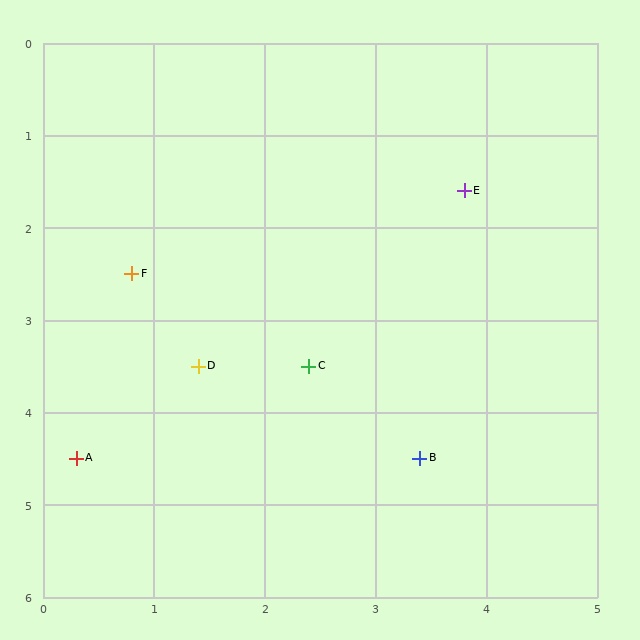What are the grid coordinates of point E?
Point E is at approximately (3.8, 1.6).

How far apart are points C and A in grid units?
Points C and A are about 2.3 grid units apart.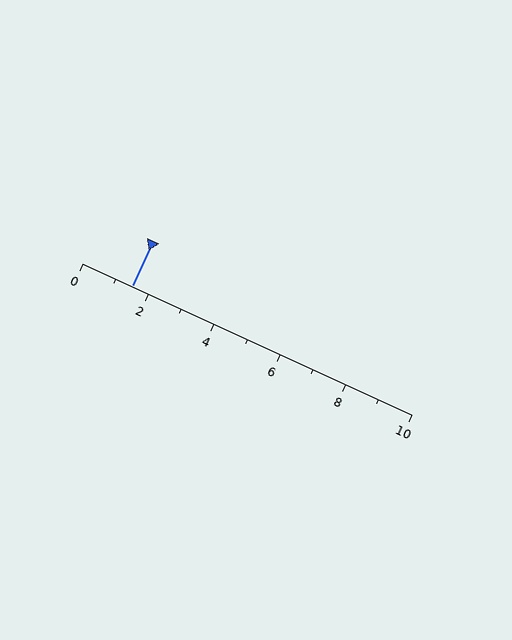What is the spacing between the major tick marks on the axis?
The major ticks are spaced 2 apart.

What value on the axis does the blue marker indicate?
The marker indicates approximately 1.5.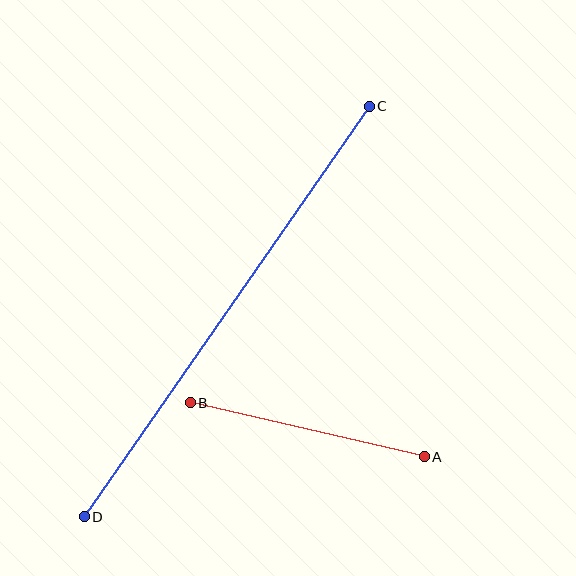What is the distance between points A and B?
The distance is approximately 240 pixels.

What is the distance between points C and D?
The distance is approximately 500 pixels.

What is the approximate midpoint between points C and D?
The midpoint is at approximately (227, 312) pixels.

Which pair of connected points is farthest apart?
Points C and D are farthest apart.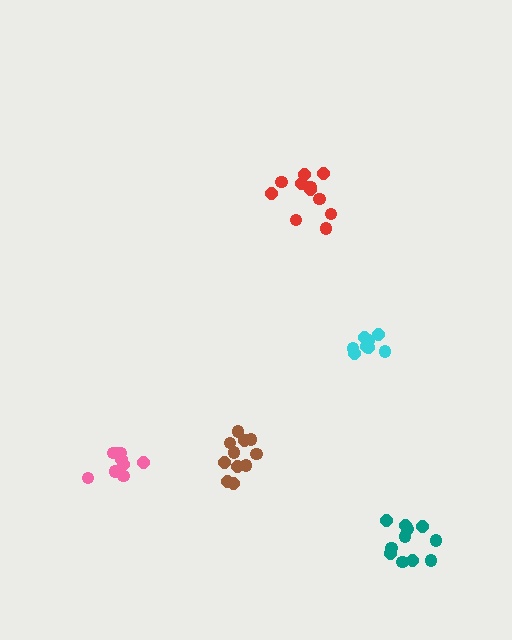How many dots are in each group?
Group 1: 11 dots, Group 2: 11 dots, Group 3: 11 dots, Group 4: 8 dots, Group 5: 9 dots (50 total).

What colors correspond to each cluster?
The clusters are colored: brown, teal, red, cyan, pink.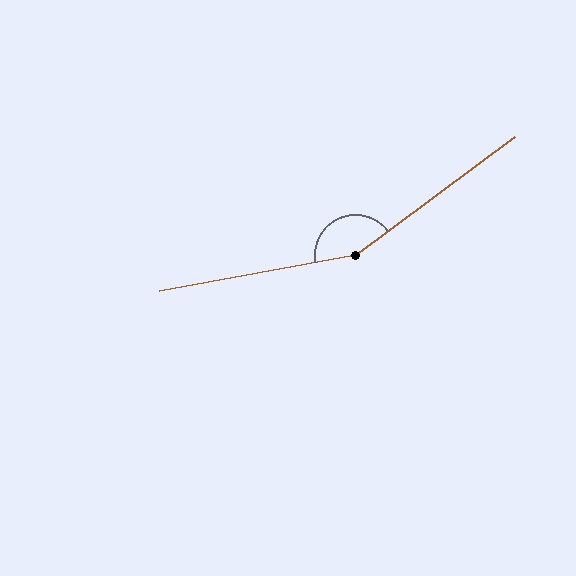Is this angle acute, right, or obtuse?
It is obtuse.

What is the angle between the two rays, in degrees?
Approximately 154 degrees.